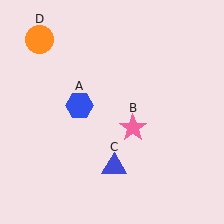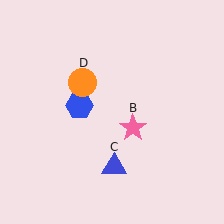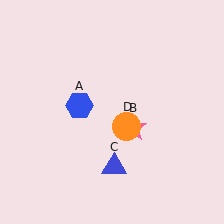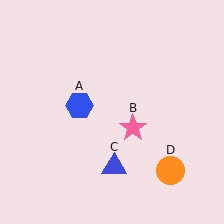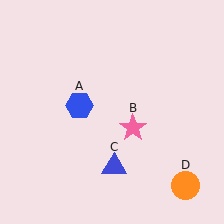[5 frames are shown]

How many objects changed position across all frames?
1 object changed position: orange circle (object D).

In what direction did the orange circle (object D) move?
The orange circle (object D) moved down and to the right.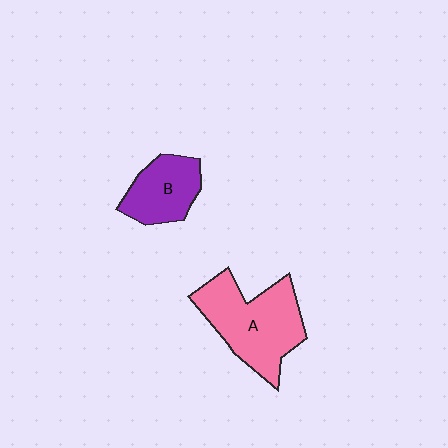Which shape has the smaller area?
Shape B (purple).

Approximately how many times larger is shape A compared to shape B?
Approximately 1.7 times.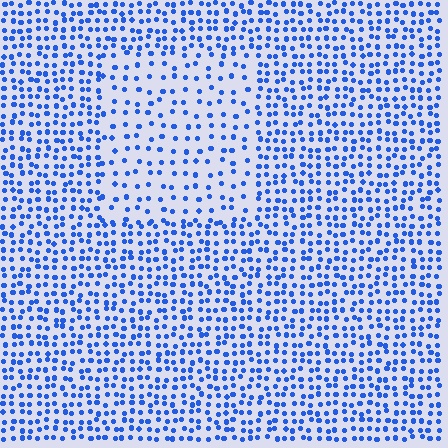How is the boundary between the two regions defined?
The boundary is defined by a change in element density (approximately 2.0x ratio). All elements are the same color, size, and shape.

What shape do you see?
I see a rectangle.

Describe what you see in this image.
The image contains small blue elements arranged at two different densities. A rectangle-shaped region is visible where the elements are less densely packed than the surrounding area.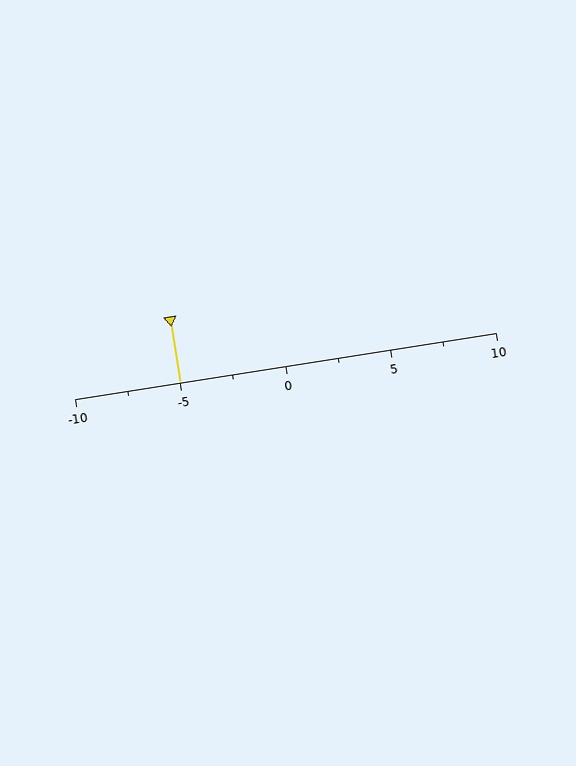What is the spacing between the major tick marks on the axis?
The major ticks are spaced 5 apart.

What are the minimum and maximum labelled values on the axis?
The axis runs from -10 to 10.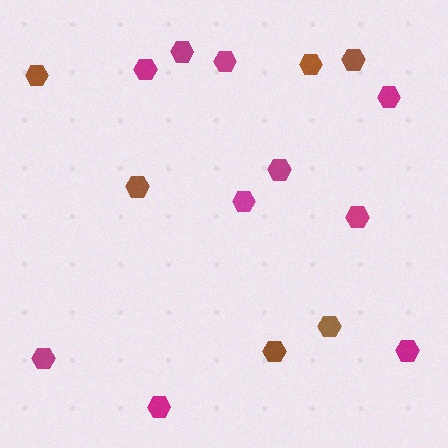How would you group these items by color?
There are 2 groups: one group of magenta hexagons (10) and one group of brown hexagons (6).